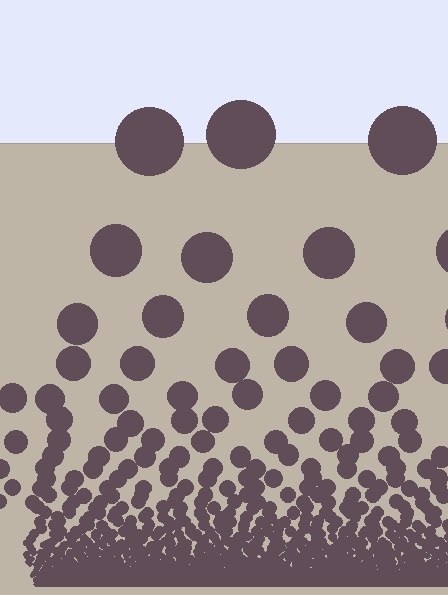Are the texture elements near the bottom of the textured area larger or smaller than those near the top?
Smaller. The gradient is inverted — elements near the bottom are smaller and denser.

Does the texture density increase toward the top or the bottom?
Density increases toward the bottom.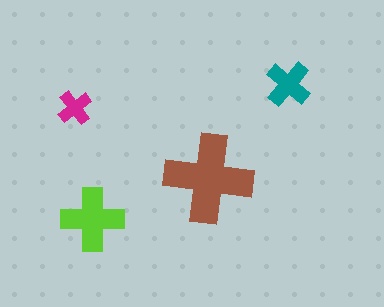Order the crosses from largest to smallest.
the brown one, the lime one, the teal one, the magenta one.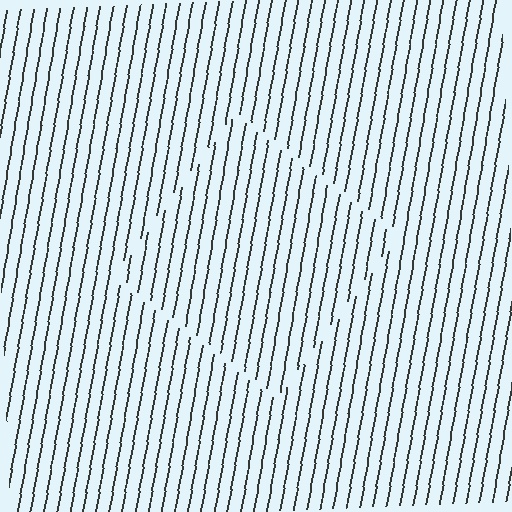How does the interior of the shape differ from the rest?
The interior of the shape contains the same grating, shifted by half a period — the contour is defined by the phase discontinuity where line-ends from the inner and outer gratings abut.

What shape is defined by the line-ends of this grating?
An illusory square. The interior of the shape contains the same grating, shifted by half a period — the contour is defined by the phase discontinuity where line-ends from the inner and outer gratings abut.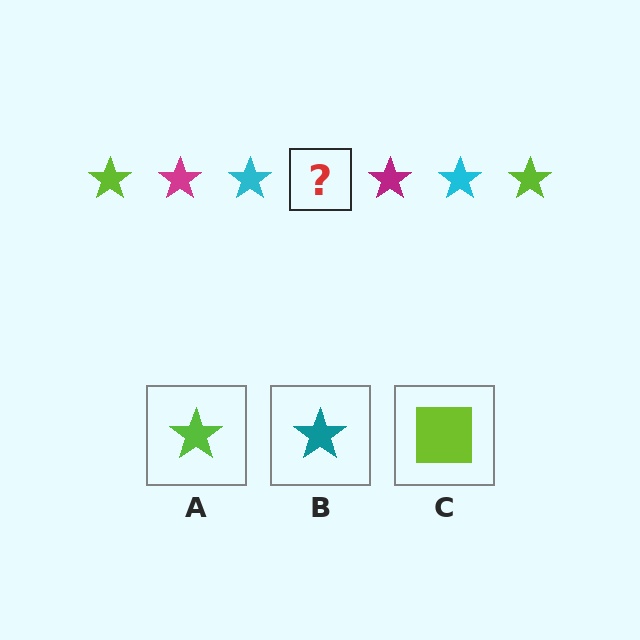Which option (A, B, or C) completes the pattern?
A.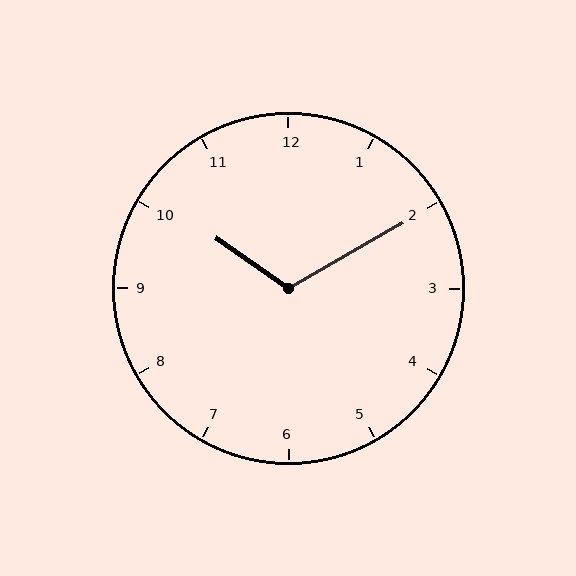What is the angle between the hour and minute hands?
Approximately 115 degrees.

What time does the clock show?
10:10.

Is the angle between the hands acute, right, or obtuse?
It is obtuse.